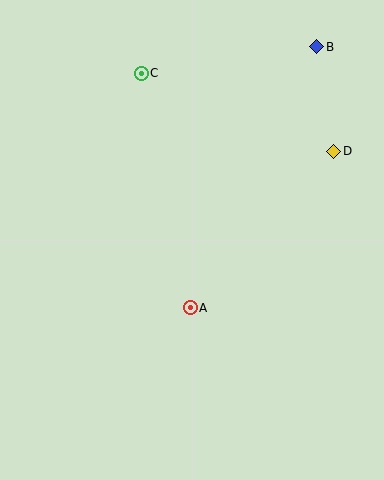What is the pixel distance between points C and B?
The distance between C and B is 178 pixels.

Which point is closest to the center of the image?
Point A at (190, 308) is closest to the center.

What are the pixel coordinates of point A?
Point A is at (190, 308).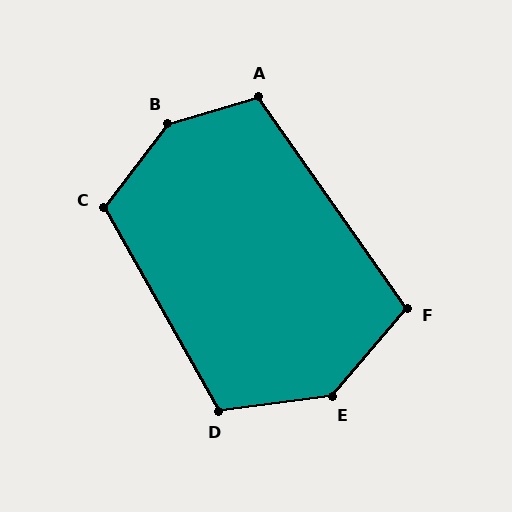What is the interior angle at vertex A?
Approximately 109 degrees (obtuse).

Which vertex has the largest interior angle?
B, at approximately 143 degrees.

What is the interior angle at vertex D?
Approximately 112 degrees (obtuse).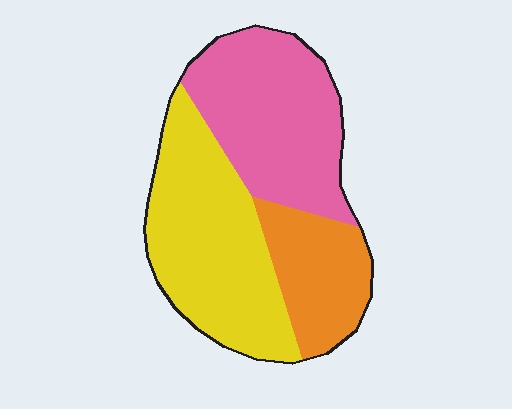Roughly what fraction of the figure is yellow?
Yellow covers around 40% of the figure.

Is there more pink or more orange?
Pink.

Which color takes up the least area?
Orange, at roughly 20%.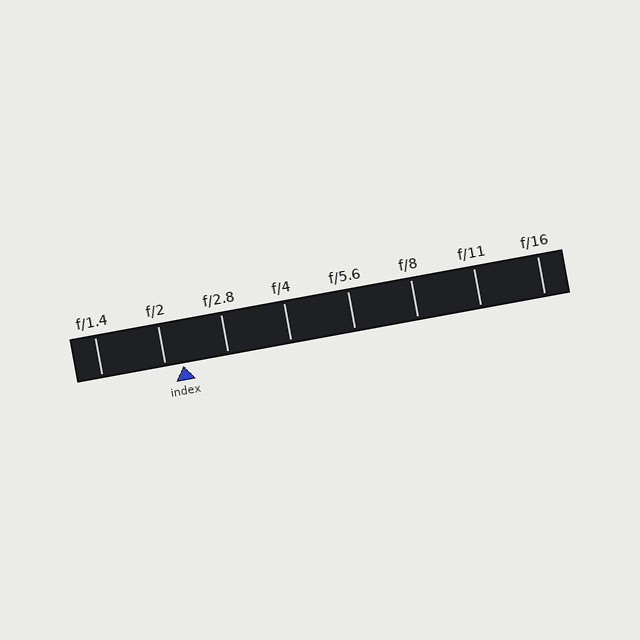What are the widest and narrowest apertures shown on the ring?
The widest aperture shown is f/1.4 and the narrowest is f/16.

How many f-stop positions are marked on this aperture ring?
There are 8 f-stop positions marked.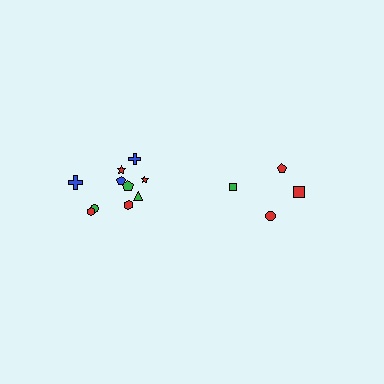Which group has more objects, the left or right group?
The left group.